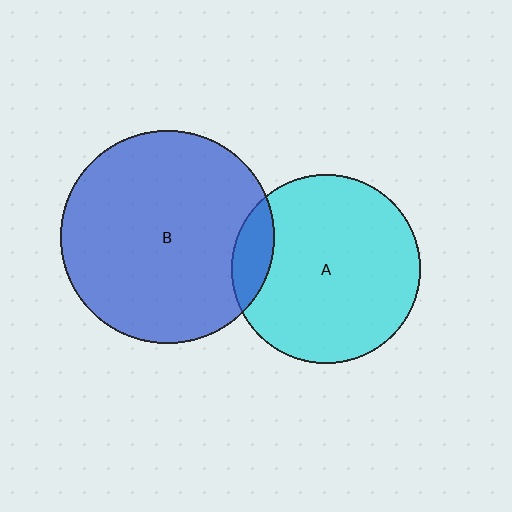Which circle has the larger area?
Circle B (blue).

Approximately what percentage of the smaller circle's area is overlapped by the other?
Approximately 10%.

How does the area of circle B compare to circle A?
Approximately 1.3 times.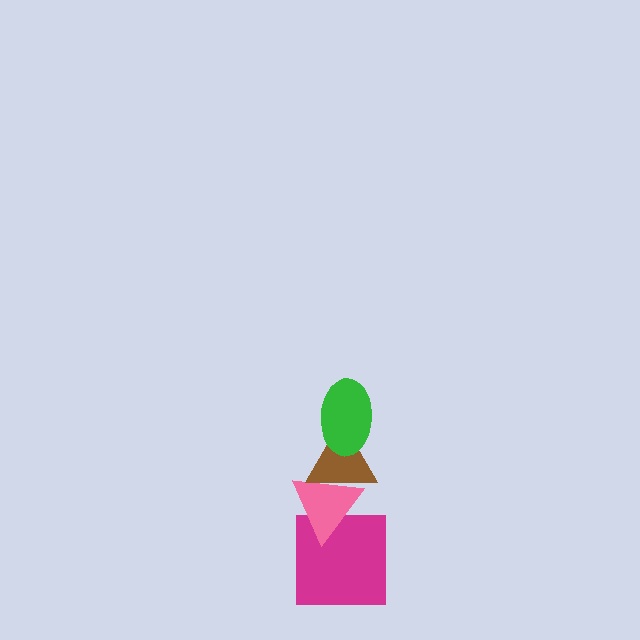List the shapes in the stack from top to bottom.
From top to bottom: the green ellipse, the brown triangle, the pink triangle, the magenta square.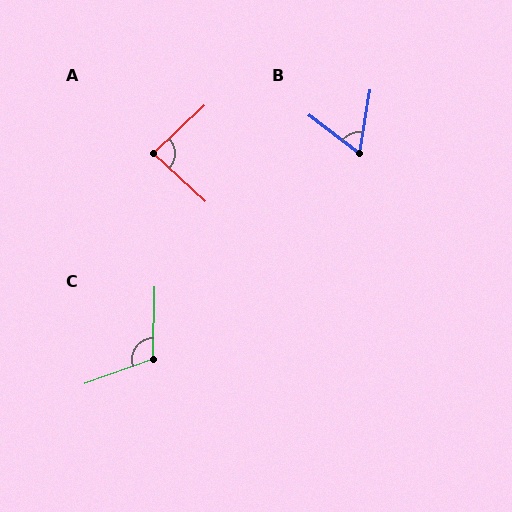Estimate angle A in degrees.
Approximately 86 degrees.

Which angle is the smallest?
B, at approximately 62 degrees.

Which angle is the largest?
C, at approximately 111 degrees.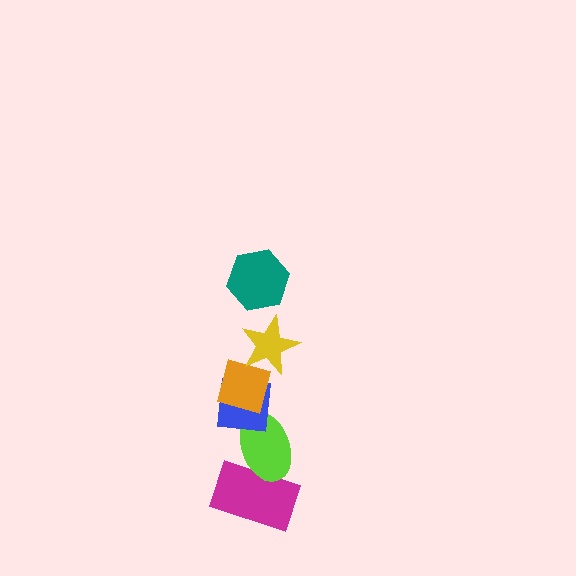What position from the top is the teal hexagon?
The teal hexagon is 1st from the top.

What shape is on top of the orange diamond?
The yellow star is on top of the orange diamond.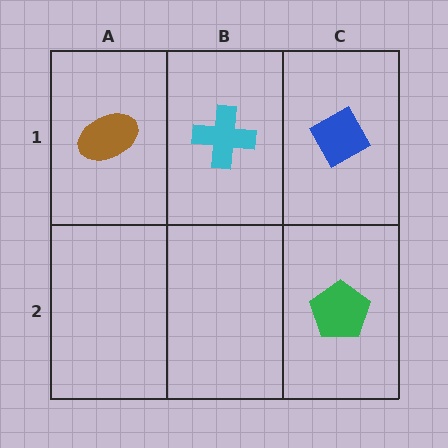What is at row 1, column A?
A brown ellipse.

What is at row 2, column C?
A green pentagon.